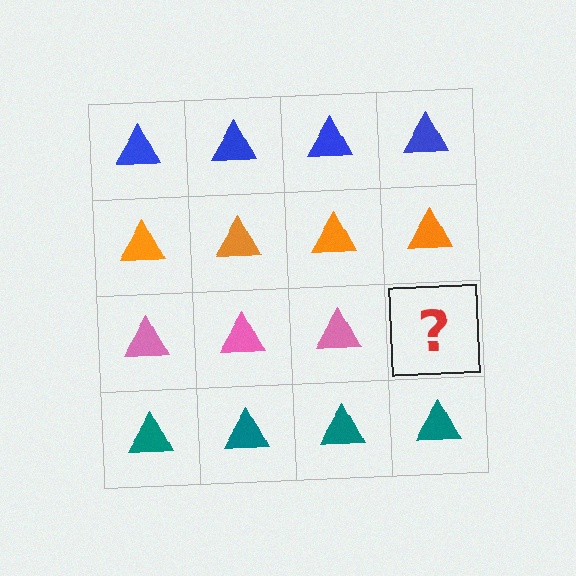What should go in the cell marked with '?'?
The missing cell should contain a pink triangle.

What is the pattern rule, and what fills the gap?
The rule is that each row has a consistent color. The gap should be filled with a pink triangle.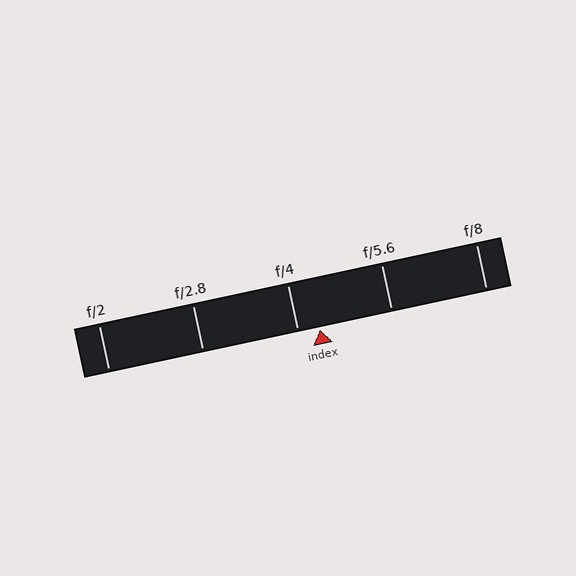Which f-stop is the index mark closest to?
The index mark is closest to f/4.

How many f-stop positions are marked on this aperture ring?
There are 5 f-stop positions marked.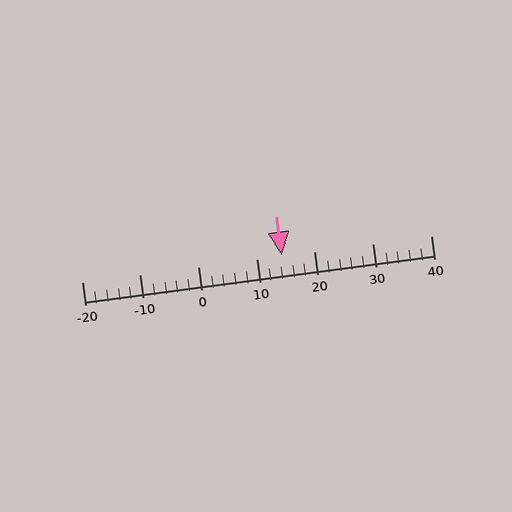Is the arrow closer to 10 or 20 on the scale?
The arrow is closer to 10.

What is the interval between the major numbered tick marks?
The major tick marks are spaced 10 units apart.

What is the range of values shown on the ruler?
The ruler shows values from -20 to 40.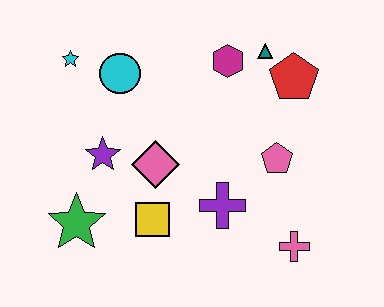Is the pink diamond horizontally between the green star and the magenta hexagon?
Yes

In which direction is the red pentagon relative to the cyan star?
The red pentagon is to the right of the cyan star.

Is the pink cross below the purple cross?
Yes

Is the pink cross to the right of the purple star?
Yes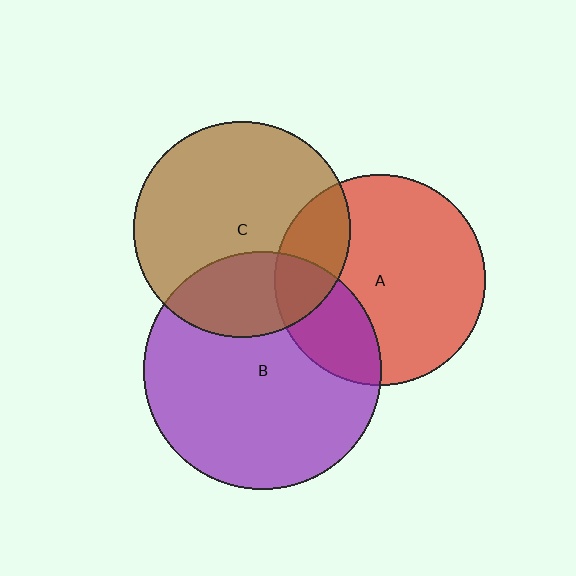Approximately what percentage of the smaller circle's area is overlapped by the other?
Approximately 20%.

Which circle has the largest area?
Circle B (purple).